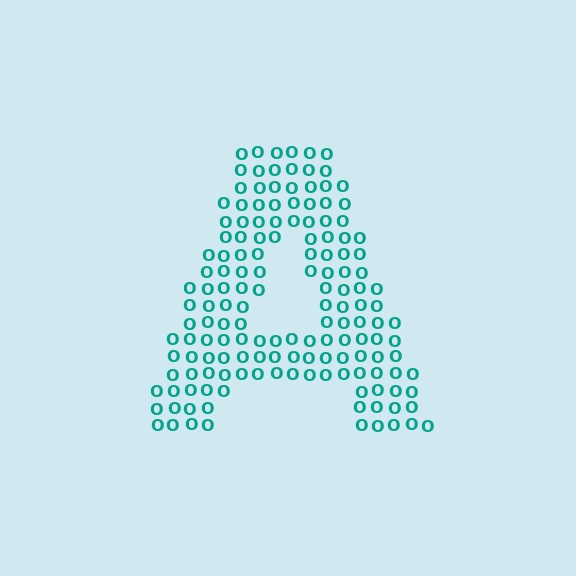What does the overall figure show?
The overall figure shows the letter A.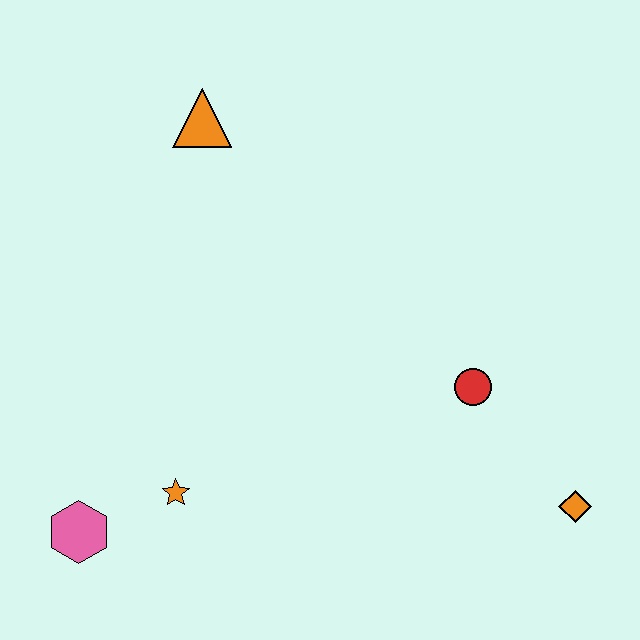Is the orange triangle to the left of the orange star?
No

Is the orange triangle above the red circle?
Yes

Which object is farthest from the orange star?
The orange diamond is farthest from the orange star.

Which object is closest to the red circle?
The orange diamond is closest to the red circle.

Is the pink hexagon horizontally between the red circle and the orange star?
No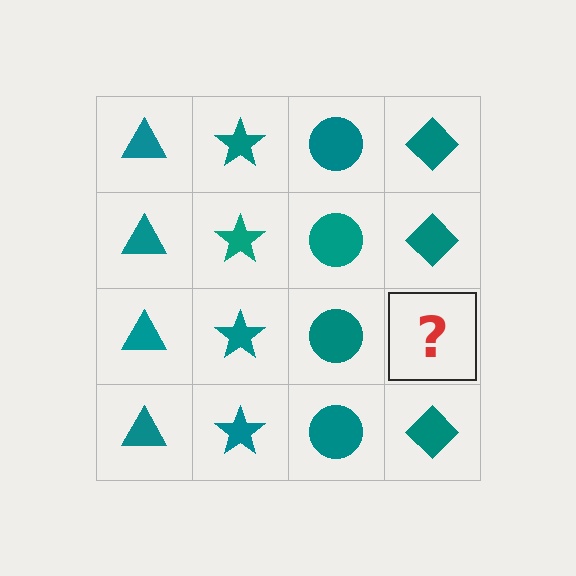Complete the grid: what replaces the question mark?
The question mark should be replaced with a teal diamond.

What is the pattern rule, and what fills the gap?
The rule is that each column has a consistent shape. The gap should be filled with a teal diamond.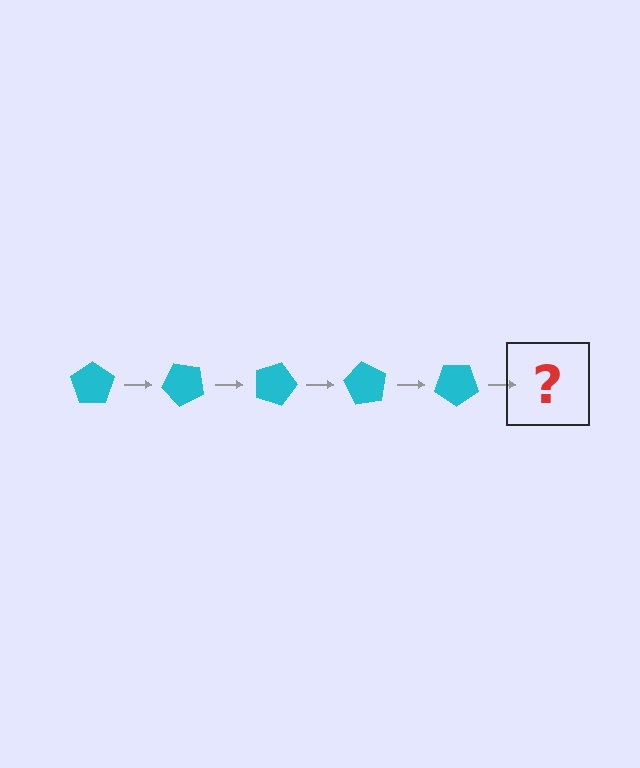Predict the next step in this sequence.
The next step is a cyan pentagon rotated 225 degrees.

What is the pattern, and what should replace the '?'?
The pattern is that the pentagon rotates 45 degrees each step. The '?' should be a cyan pentagon rotated 225 degrees.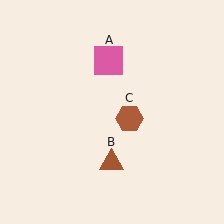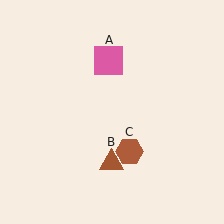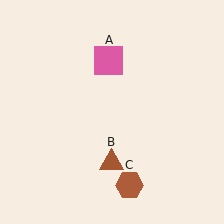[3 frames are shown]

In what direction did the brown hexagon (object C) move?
The brown hexagon (object C) moved down.